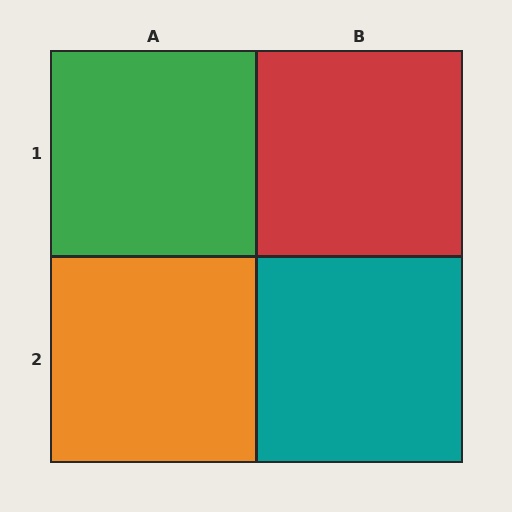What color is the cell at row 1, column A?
Green.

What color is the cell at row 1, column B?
Red.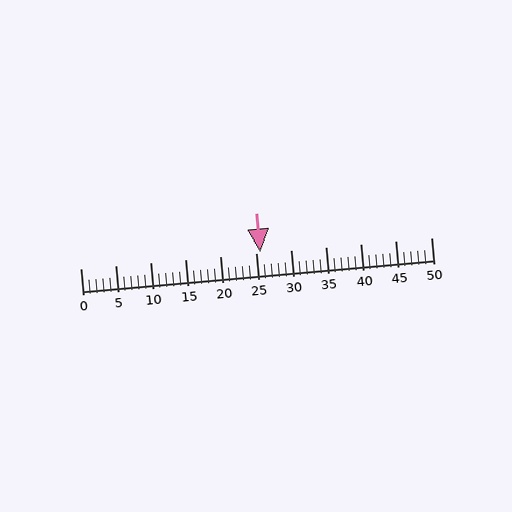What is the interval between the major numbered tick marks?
The major tick marks are spaced 5 units apart.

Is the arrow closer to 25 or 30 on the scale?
The arrow is closer to 25.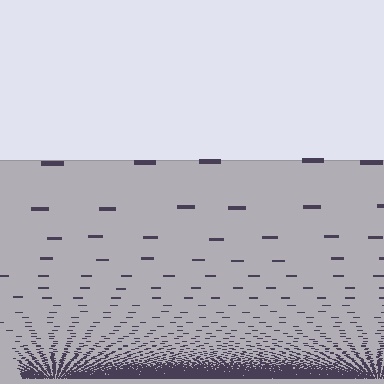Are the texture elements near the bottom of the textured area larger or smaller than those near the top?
Smaller. The gradient is inverted — elements near the bottom are smaller and denser.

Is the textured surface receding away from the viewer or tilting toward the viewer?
The surface appears to tilt toward the viewer. Texture elements get larger and sparser toward the top.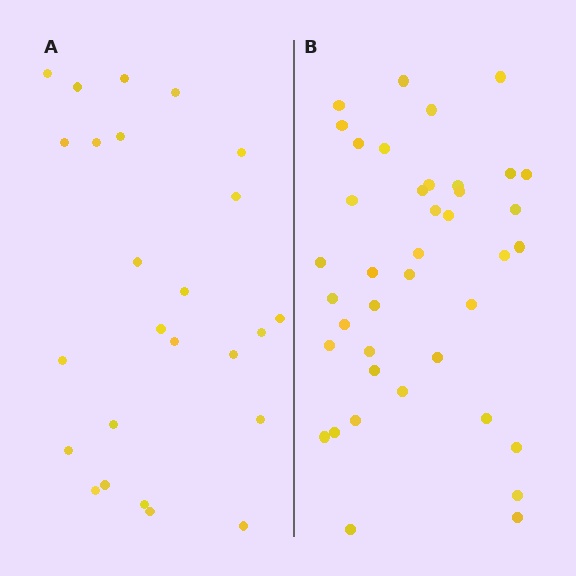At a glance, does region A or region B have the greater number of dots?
Region B (the right region) has more dots.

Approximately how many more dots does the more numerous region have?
Region B has approximately 15 more dots than region A.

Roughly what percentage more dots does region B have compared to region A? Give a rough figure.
About 60% more.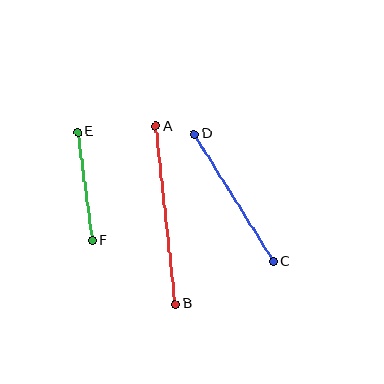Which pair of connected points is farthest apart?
Points A and B are farthest apart.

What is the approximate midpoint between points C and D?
The midpoint is at approximately (234, 198) pixels.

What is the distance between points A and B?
The distance is approximately 179 pixels.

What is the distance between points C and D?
The distance is approximately 150 pixels.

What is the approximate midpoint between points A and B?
The midpoint is at approximately (166, 215) pixels.